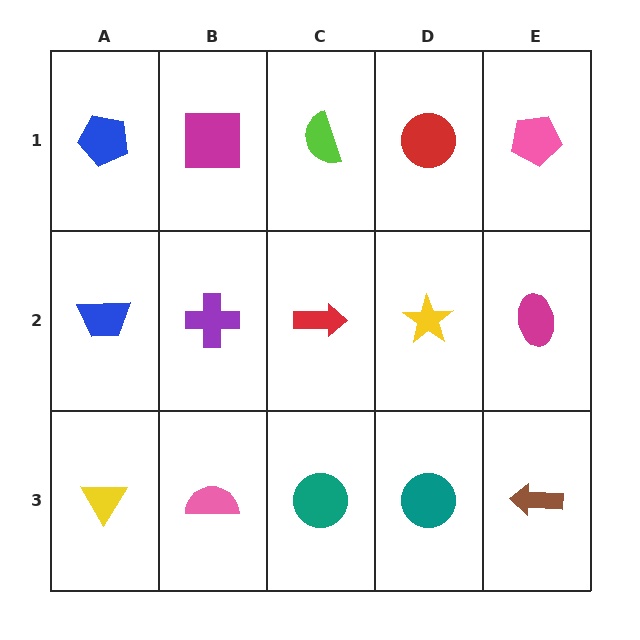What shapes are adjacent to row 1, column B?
A purple cross (row 2, column B), a blue pentagon (row 1, column A), a lime semicircle (row 1, column C).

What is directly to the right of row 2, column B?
A red arrow.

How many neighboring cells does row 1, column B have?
3.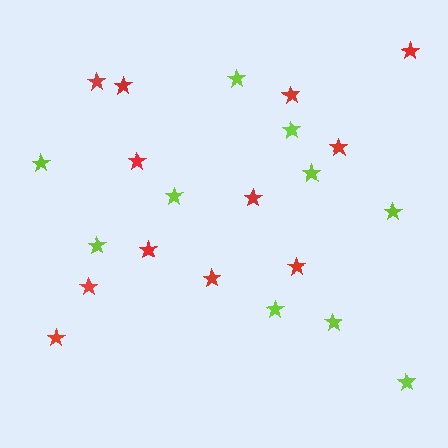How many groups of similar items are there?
There are 2 groups: one group of red stars (12) and one group of lime stars (10).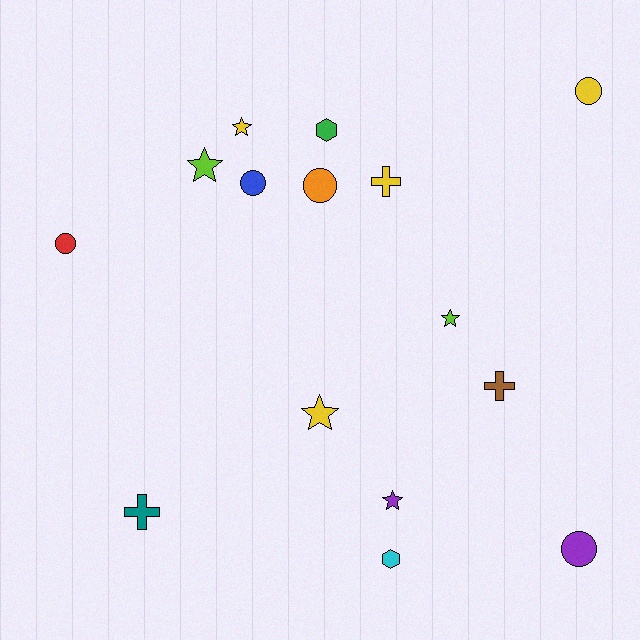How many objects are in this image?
There are 15 objects.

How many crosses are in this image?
There are 3 crosses.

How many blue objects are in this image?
There is 1 blue object.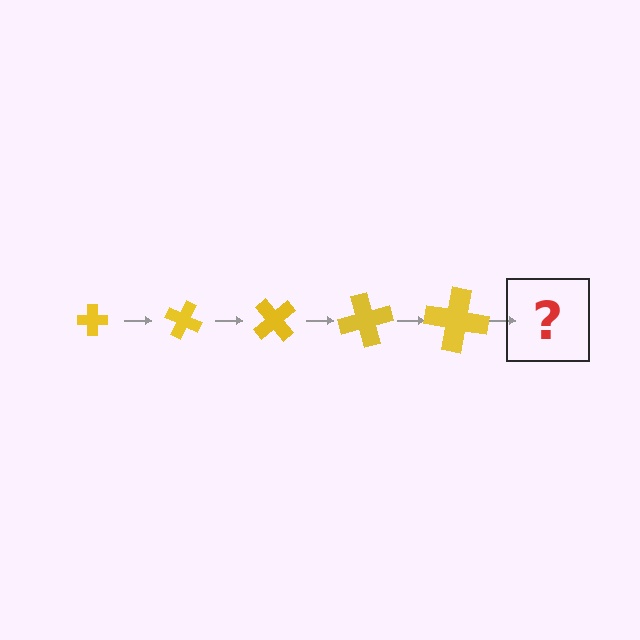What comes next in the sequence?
The next element should be a cross, larger than the previous one and rotated 125 degrees from the start.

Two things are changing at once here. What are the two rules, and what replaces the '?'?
The two rules are that the cross grows larger each step and it rotates 25 degrees each step. The '?' should be a cross, larger than the previous one and rotated 125 degrees from the start.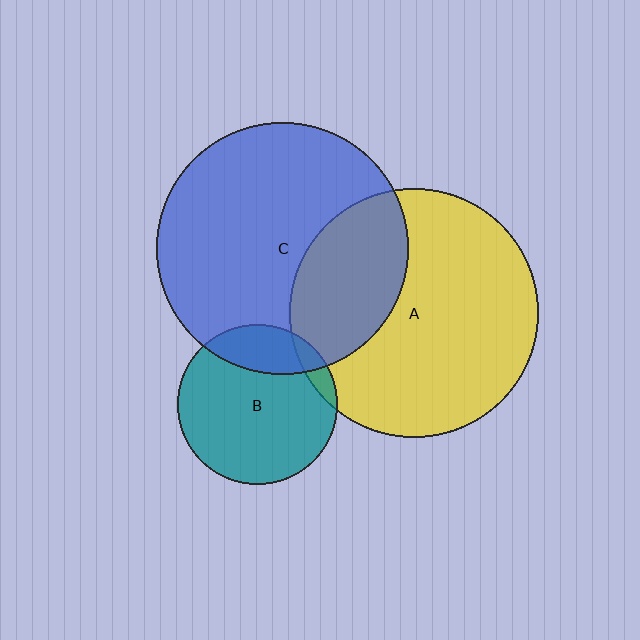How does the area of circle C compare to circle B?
Approximately 2.5 times.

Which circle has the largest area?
Circle C (blue).